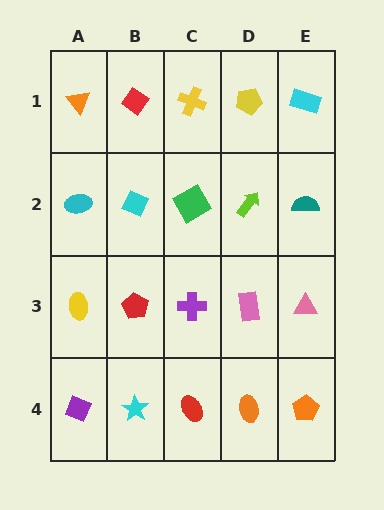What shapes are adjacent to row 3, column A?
A cyan ellipse (row 2, column A), a purple diamond (row 4, column A), a red pentagon (row 3, column B).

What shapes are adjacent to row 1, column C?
A green diamond (row 2, column C), a red diamond (row 1, column B), a yellow pentagon (row 1, column D).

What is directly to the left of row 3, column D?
A purple cross.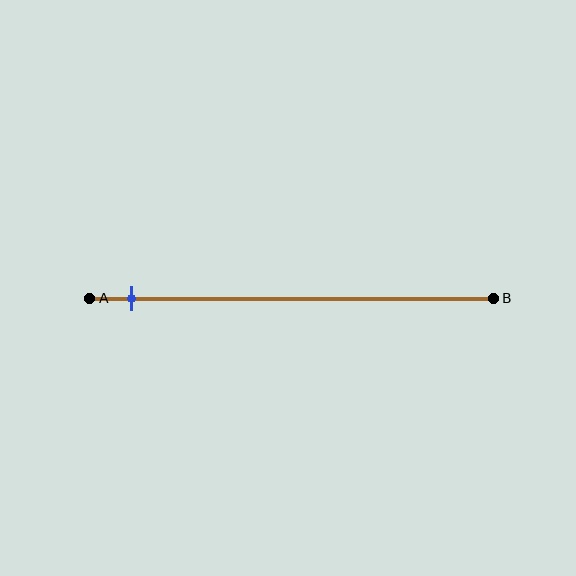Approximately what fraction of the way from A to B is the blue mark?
The blue mark is approximately 10% of the way from A to B.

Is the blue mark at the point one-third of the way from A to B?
No, the mark is at about 10% from A, not at the 33% one-third point.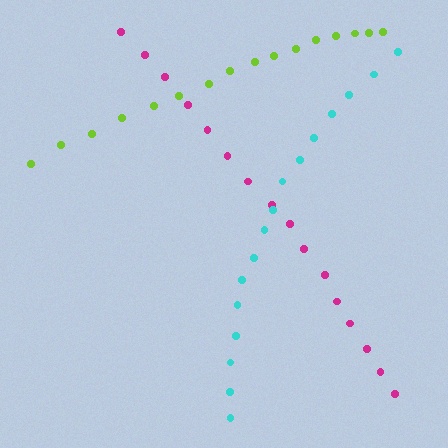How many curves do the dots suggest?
There are 3 distinct paths.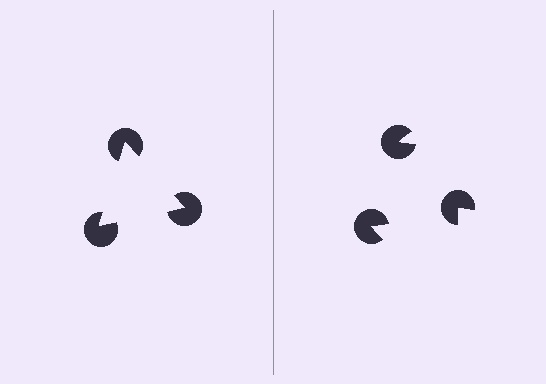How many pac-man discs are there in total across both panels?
6 — 3 on each side.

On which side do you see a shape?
An illusory triangle appears on the left side. On the right side the wedge cuts are rotated, so no coherent shape forms.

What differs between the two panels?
The pac-man discs are positioned identically on both sides; only the wedge orientations differ. On the left they align to a triangle; on the right they are misaligned.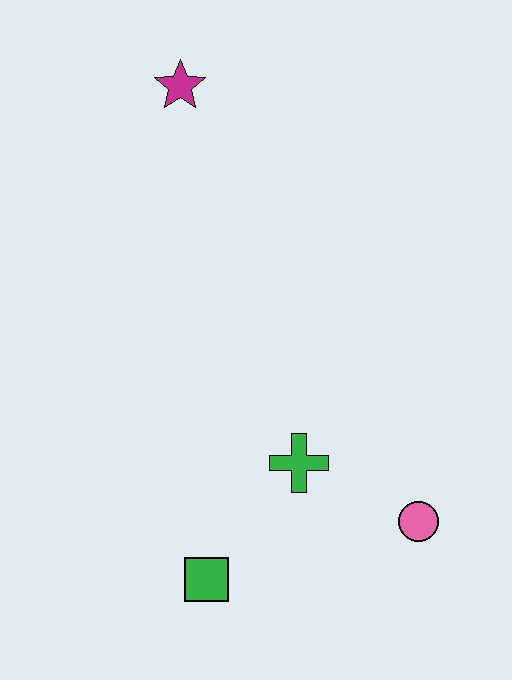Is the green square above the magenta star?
No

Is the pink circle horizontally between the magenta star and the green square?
No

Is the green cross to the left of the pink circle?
Yes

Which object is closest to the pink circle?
The green cross is closest to the pink circle.